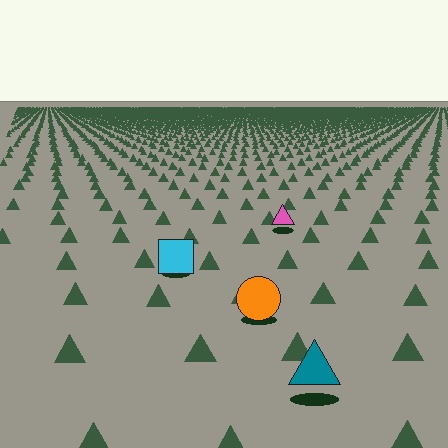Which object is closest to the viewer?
The teal triangle is closest. The texture marks near it are larger and more spread out.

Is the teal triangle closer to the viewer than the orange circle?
Yes. The teal triangle is closer — you can tell from the texture gradient: the ground texture is coarser near it.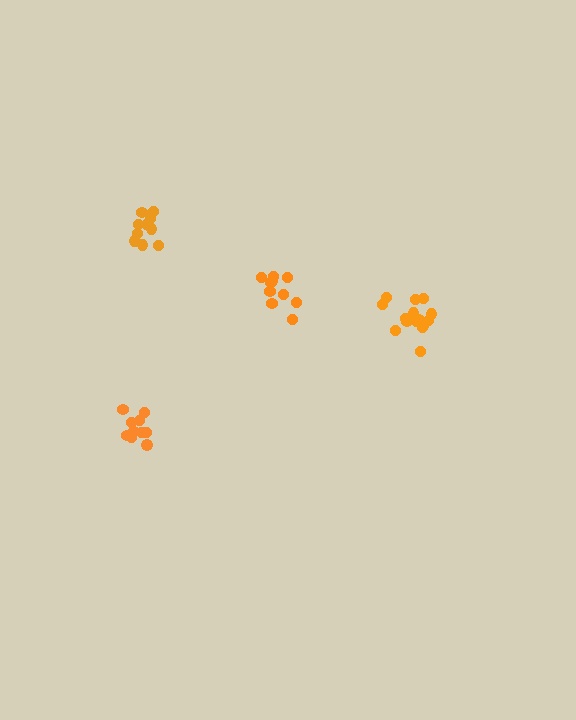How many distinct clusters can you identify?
There are 4 distinct clusters.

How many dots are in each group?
Group 1: 10 dots, Group 2: 10 dots, Group 3: 10 dots, Group 4: 16 dots (46 total).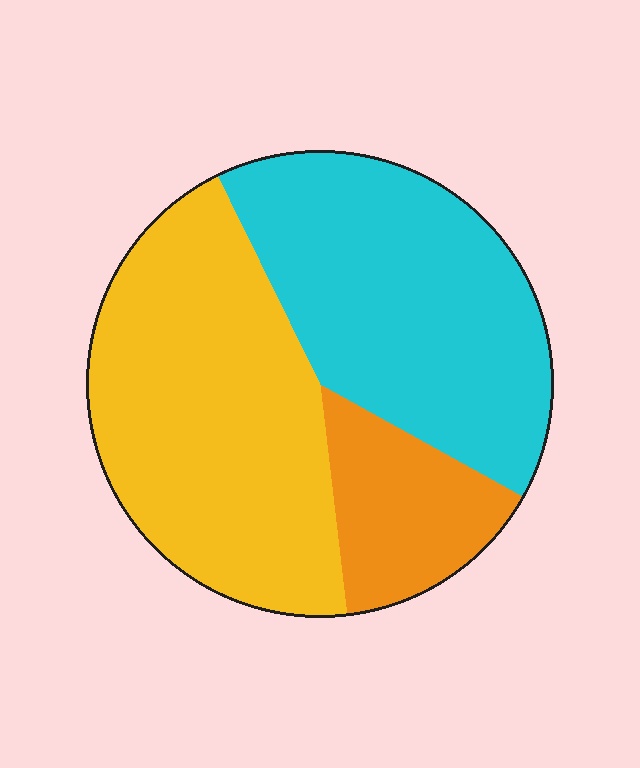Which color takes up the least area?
Orange, at roughly 15%.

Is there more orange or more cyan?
Cyan.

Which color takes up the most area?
Yellow, at roughly 45%.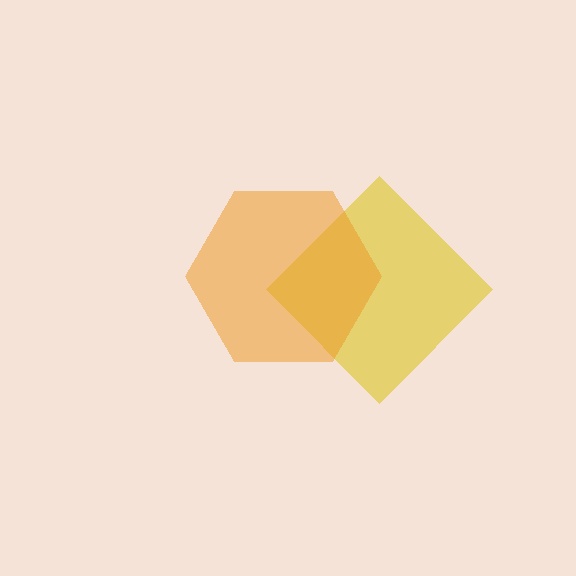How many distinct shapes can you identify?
There are 2 distinct shapes: a yellow diamond, an orange hexagon.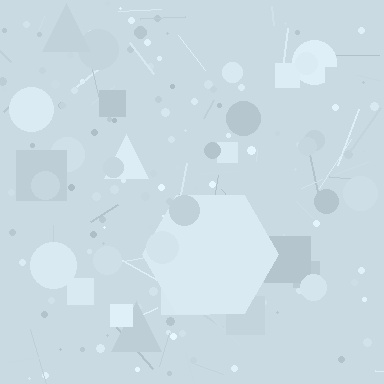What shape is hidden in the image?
A hexagon is hidden in the image.